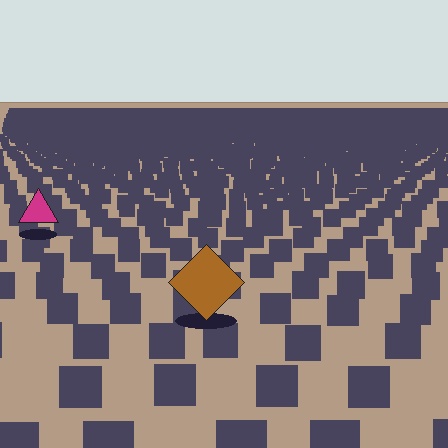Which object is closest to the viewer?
The brown diamond is closest. The texture marks near it are larger and more spread out.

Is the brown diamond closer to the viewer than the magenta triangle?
Yes. The brown diamond is closer — you can tell from the texture gradient: the ground texture is coarser near it.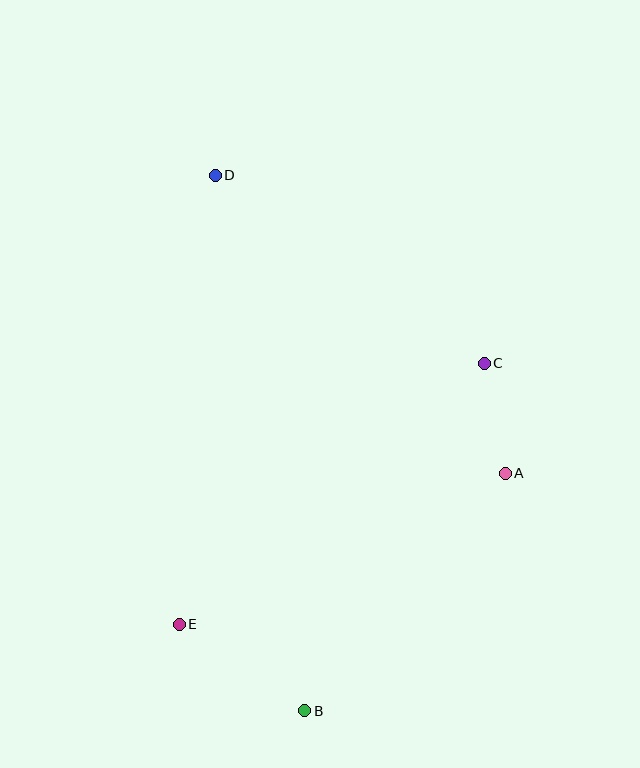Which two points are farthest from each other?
Points B and D are farthest from each other.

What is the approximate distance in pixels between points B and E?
The distance between B and E is approximately 153 pixels.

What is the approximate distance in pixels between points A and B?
The distance between A and B is approximately 311 pixels.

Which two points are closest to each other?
Points A and C are closest to each other.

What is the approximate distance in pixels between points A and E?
The distance between A and E is approximately 359 pixels.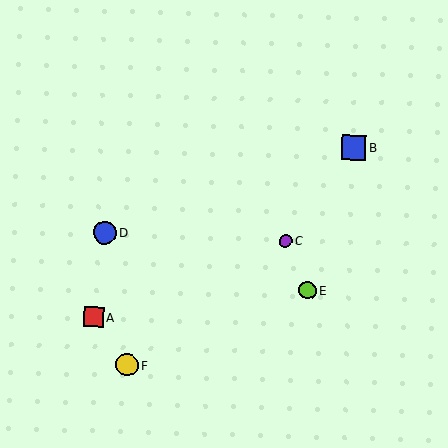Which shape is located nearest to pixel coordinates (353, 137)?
The blue square (labeled B) at (354, 147) is nearest to that location.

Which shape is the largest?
The blue square (labeled B) is the largest.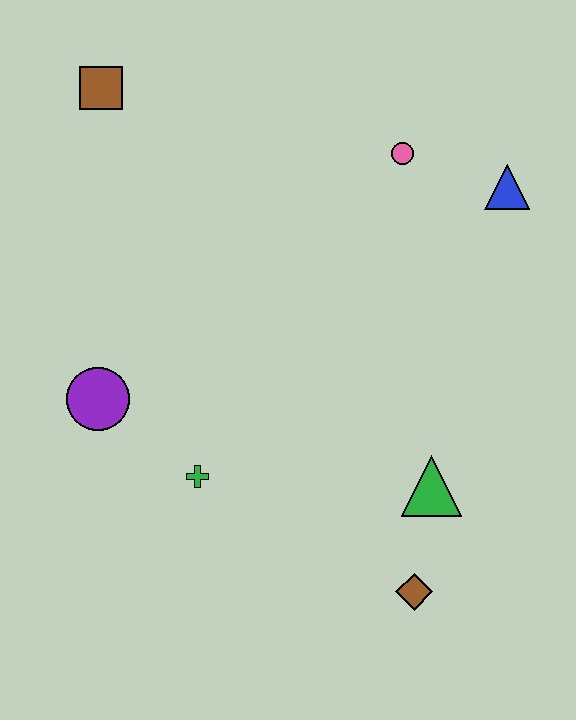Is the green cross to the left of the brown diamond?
Yes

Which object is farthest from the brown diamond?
The brown square is farthest from the brown diamond.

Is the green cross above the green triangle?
Yes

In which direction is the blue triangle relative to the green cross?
The blue triangle is to the right of the green cross.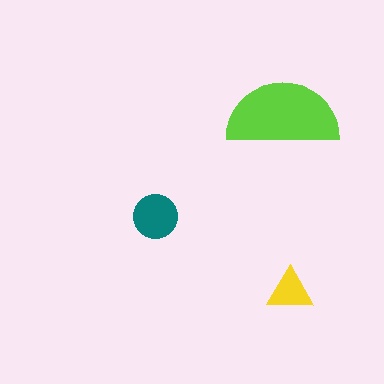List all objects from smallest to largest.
The yellow triangle, the teal circle, the lime semicircle.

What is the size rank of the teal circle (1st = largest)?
2nd.